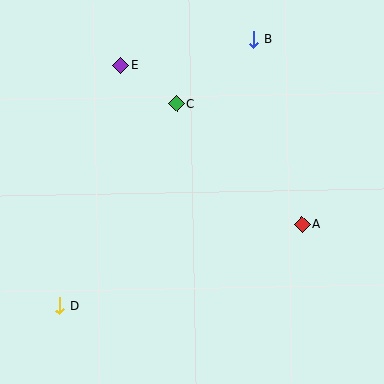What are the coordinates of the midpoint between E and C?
The midpoint between E and C is at (148, 85).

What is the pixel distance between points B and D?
The distance between B and D is 330 pixels.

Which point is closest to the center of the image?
Point C at (176, 104) is closest to the center.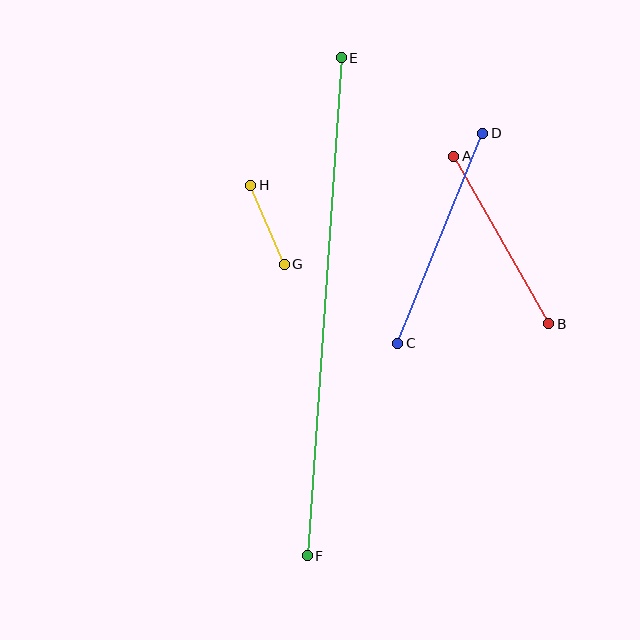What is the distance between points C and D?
The distance is approximately 226 pixels.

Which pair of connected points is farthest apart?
Points E and F are farthest apart.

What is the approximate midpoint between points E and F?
The midpoint is at approximately (324, 307) pixels.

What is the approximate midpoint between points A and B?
The midpoint is at approximately (501, 240) pixels.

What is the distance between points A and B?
The distance is approximately 192 pixels.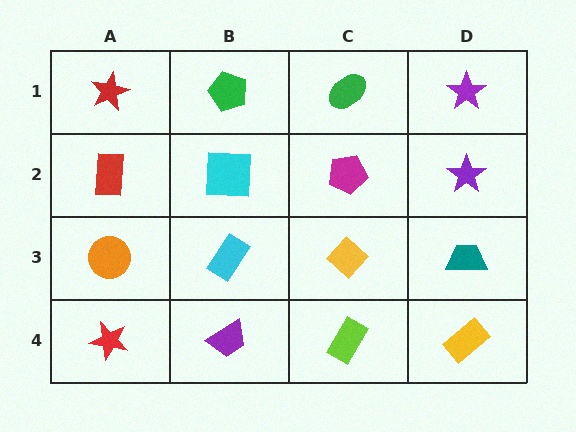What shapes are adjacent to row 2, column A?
A red star (row 1, column A), an orange circle (row 3, column A), a cyan square (row 2, column B).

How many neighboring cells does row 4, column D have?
2.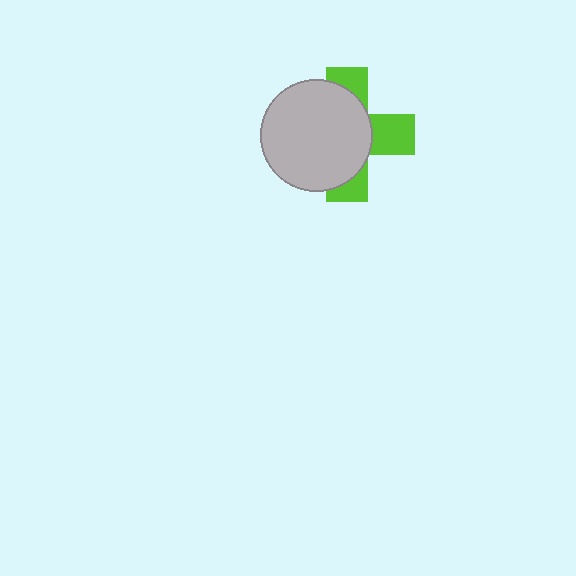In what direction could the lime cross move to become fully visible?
The lime cross could move right. That would shift it out from behind the light gray circle entirely.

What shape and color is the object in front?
The object in front is a light gray circle.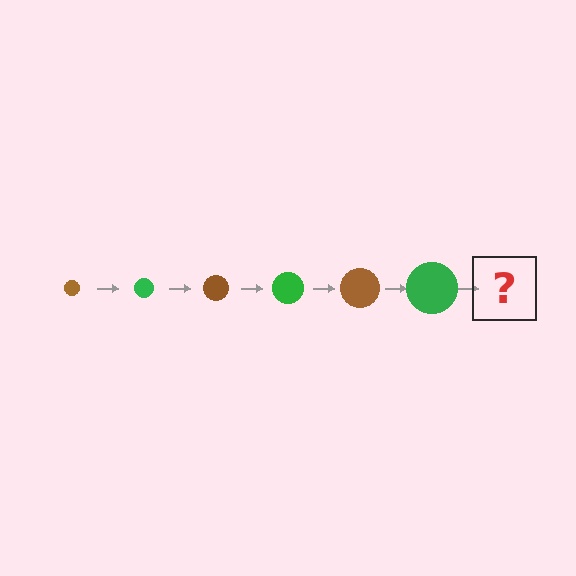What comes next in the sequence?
The next element should be a brown circle, larger than the previous one.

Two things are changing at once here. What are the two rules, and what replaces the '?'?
The two rules are that the circle grows larger each step and the color cycles through brown and green. The '?' should be a brown circle, larger than the previous one.